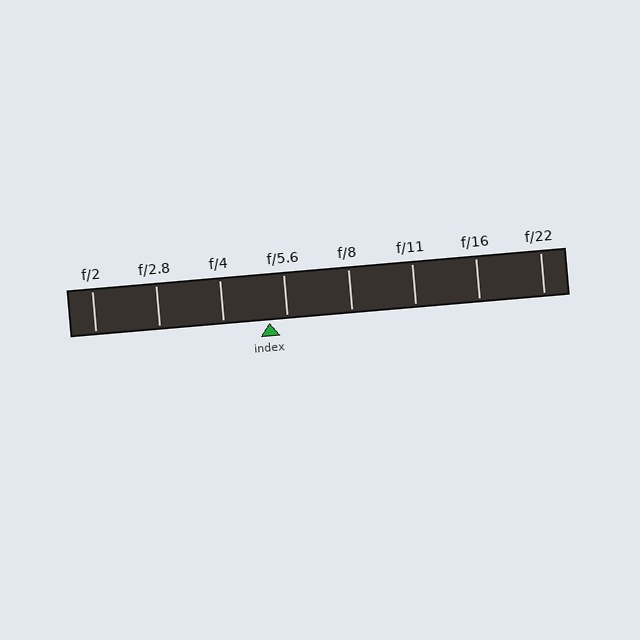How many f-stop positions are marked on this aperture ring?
There are 8 f-stop positions marked.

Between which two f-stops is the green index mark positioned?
The index mark is between f/4 and f/5.6.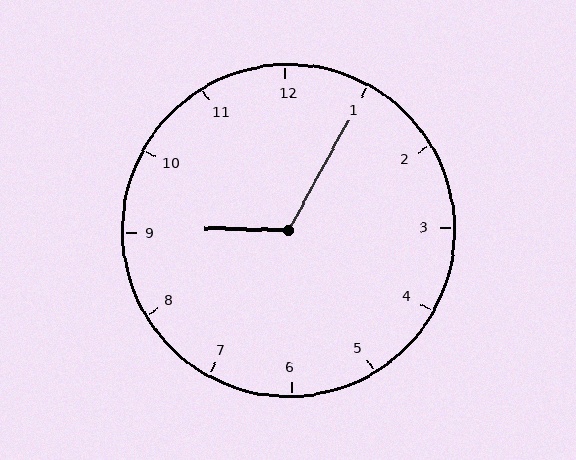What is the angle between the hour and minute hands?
Approximately 118 degrees.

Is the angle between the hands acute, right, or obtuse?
It is obtuse.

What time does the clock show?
9:05.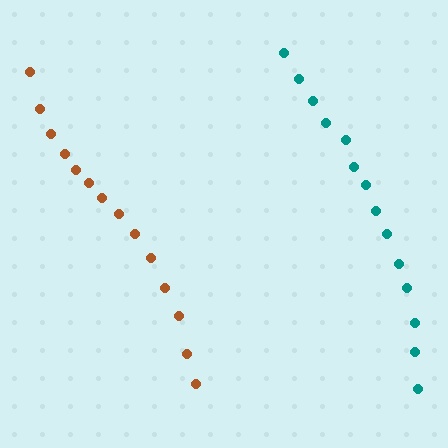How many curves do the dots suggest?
There are 2 distinct paths.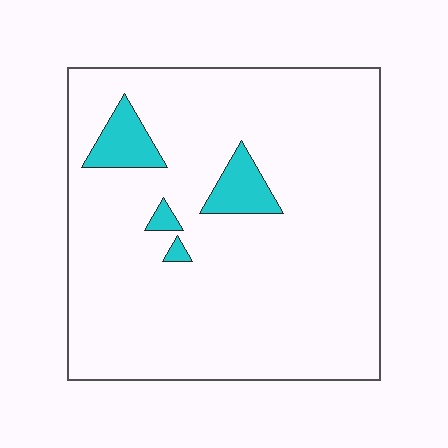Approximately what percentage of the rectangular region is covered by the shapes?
Approximately 10%.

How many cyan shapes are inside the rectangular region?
4.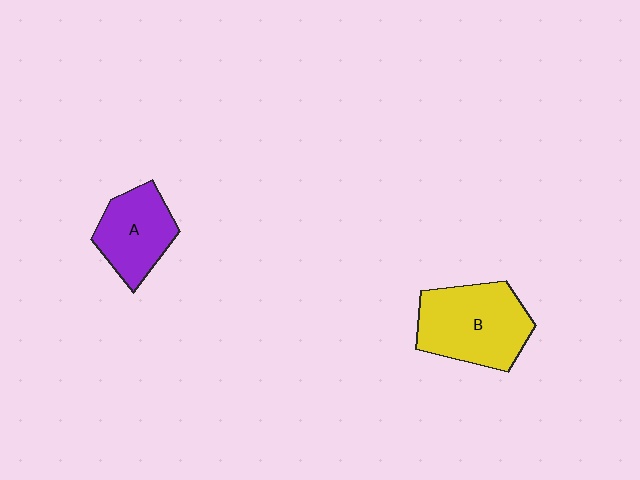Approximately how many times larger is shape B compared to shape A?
Approximately 1.4 times.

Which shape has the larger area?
Shape B (yellow).